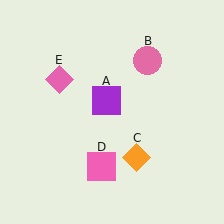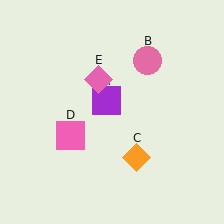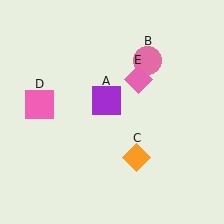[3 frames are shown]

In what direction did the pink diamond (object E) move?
The pink diamond (object E) moved right.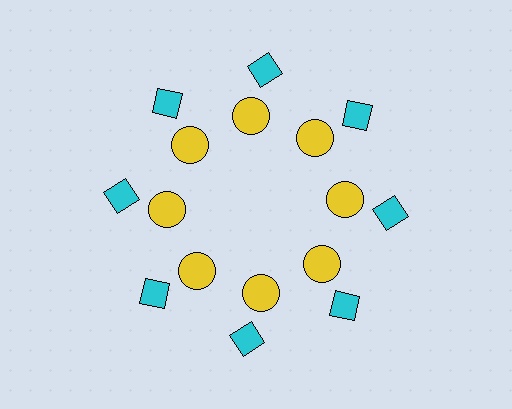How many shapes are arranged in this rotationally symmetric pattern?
There are 16 shapes, arranged in 8 groups of 2.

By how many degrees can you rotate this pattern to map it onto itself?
The pattern maps onto itself every 45 degrees of rotation.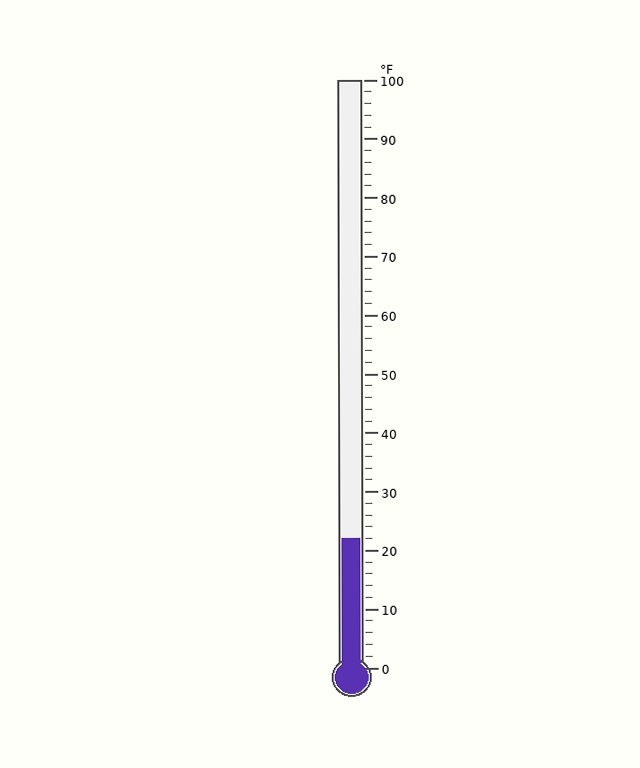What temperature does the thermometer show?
The thermometer shows approximately 22°F.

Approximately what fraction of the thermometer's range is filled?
The thermometer is filled to approximately 20% of its range.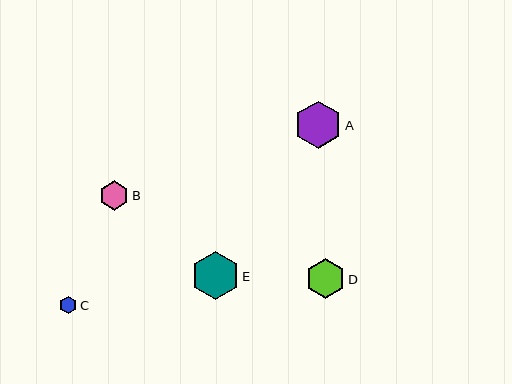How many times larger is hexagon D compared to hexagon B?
Hexagon D is approximately 1.3 times the size of hexagon B.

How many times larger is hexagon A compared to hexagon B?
Hexagon A is approximately 1.6 times the size of hexagon B.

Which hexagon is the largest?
Hexagon E is the largest with a size of approximately 48 pixels.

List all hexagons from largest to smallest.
From largest to smallest: E, A, D, B, C.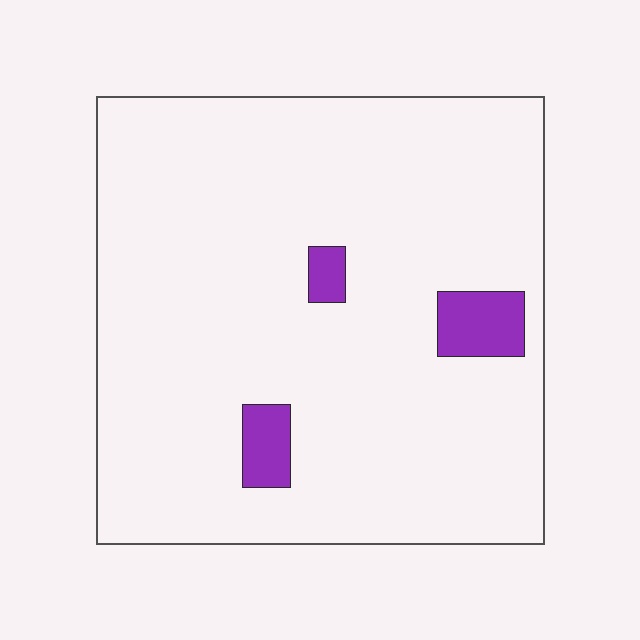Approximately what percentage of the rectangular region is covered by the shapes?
Approximately 5%.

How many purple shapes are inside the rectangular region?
3.